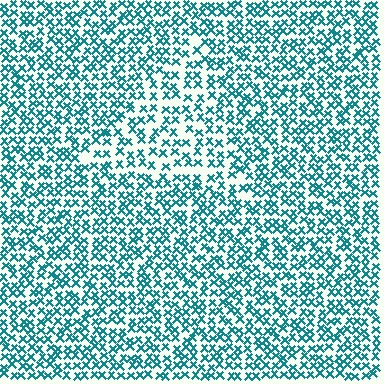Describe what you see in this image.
The image contains small teal elements arranged at two different densities. A triangle-shaped region is visible where the elements are less densely packed than the surrounding area.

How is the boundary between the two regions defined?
The boundary is defined by a change in element density (approximately 1.6x ratio). All elements are the same color, size, and shape.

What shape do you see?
I see a triangle.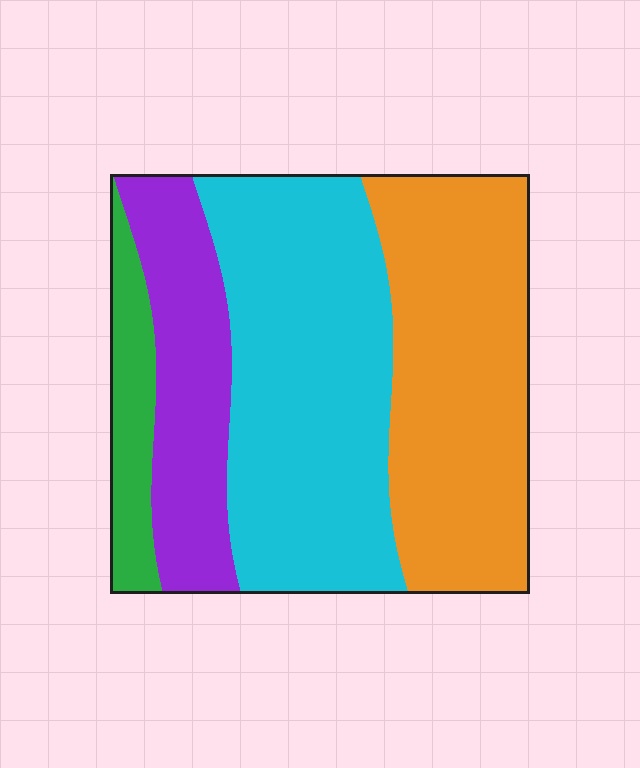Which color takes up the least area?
Green, at roughly 10%.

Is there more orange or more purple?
Orange.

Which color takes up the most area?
Cyan, at roughly 40%.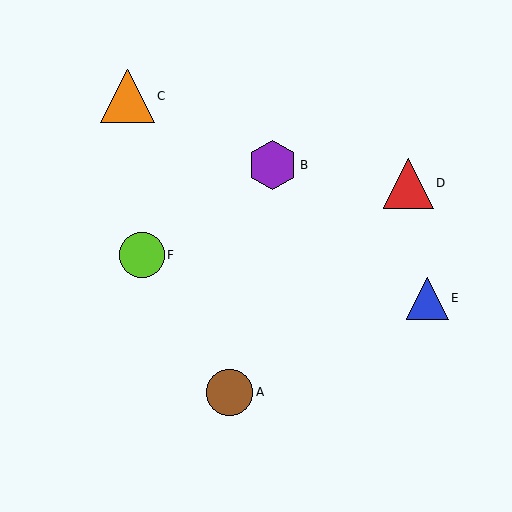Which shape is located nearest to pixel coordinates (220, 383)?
The brown circle (labeled A) at (229, 392) is nearest to that location.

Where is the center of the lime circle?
The center of the lime circle is at (142, 255).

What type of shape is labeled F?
Shape F is a lime circle.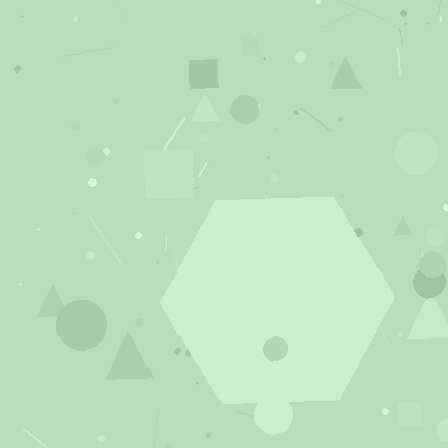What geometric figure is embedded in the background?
A hexagon is embedded in the background.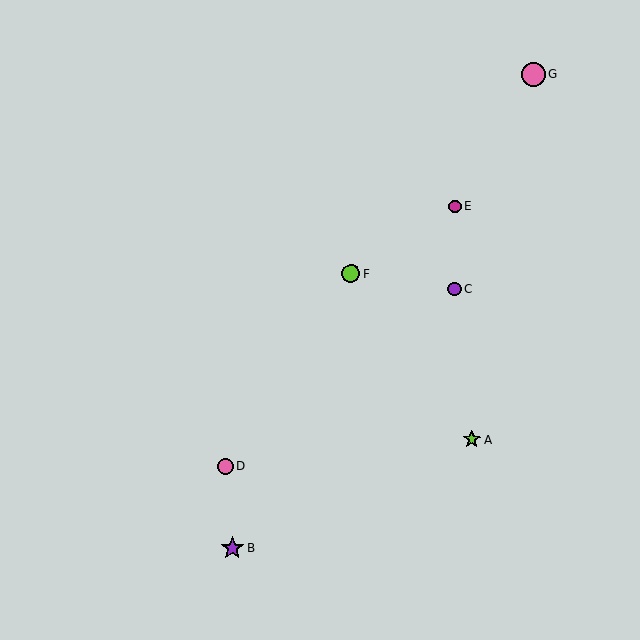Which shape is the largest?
The pink circle (labeled G) is the largest.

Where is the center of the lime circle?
The center of the lime circle is at (351, 274).